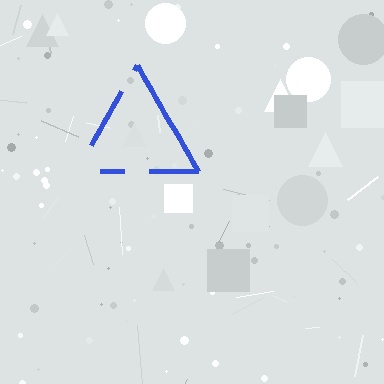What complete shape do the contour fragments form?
The contour fragments form a triangle.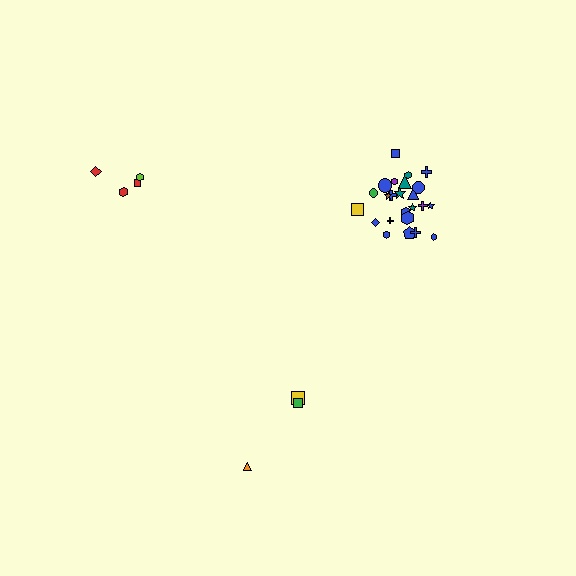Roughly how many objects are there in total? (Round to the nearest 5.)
Roughly 30 objects in total.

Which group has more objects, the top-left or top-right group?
The top-right group.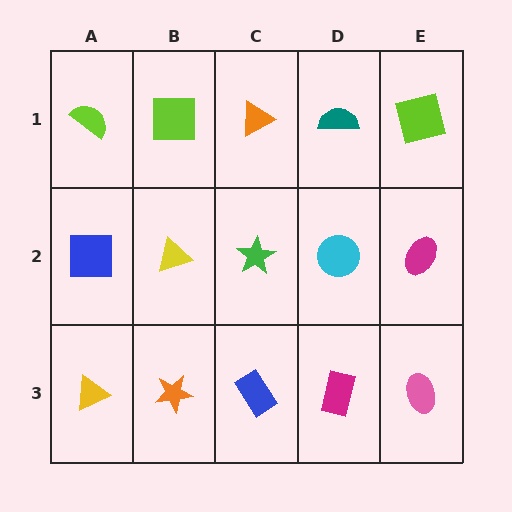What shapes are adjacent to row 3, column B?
A yellow triangle (row 2, column B), a yellow triangle (row 3, column A), a blue rectangle (row 3, column C).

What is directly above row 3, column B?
A yellow triangle.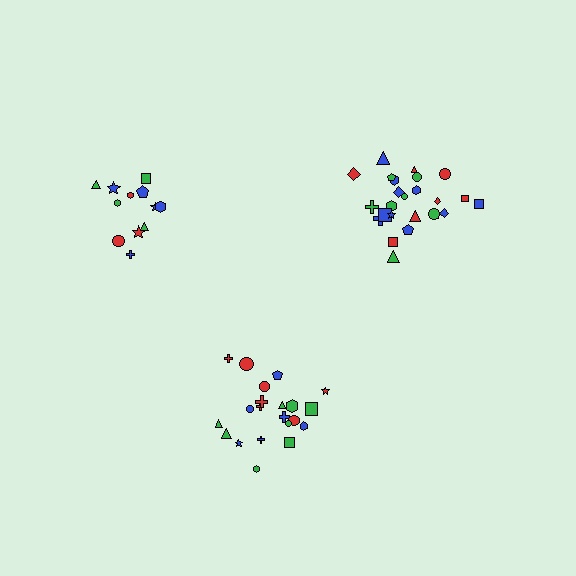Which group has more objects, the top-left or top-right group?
The top-right group.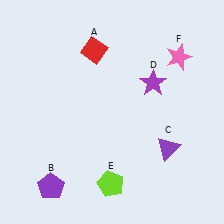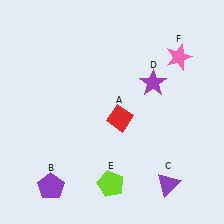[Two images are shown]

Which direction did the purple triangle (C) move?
The purple triangle (C) moved down.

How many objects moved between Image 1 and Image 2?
2 objects moved between the two images.